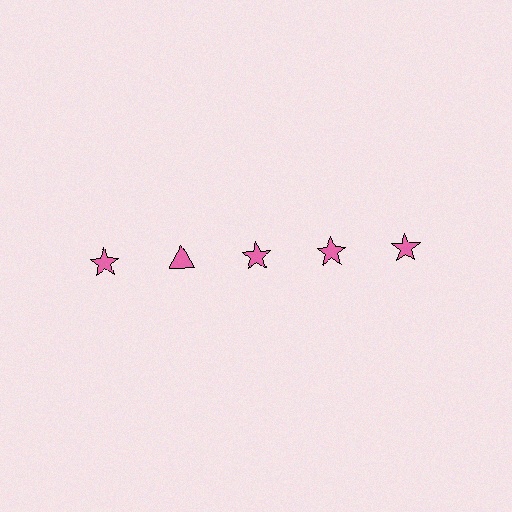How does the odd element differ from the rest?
It has a different shape: triangle instead of star.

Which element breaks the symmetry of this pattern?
The pink triangle in the top row, second from left column breaks the symmetry. All other shapes are pink stars.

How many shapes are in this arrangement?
There are 5 shapes arranged in a grid pattern.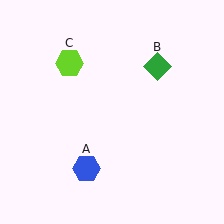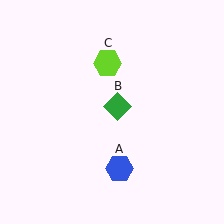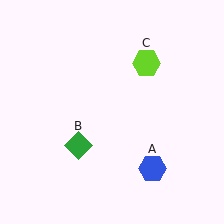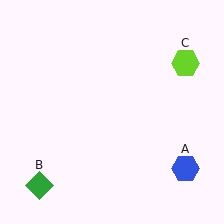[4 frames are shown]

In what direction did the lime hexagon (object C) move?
The lime hexagon (object C) moved right.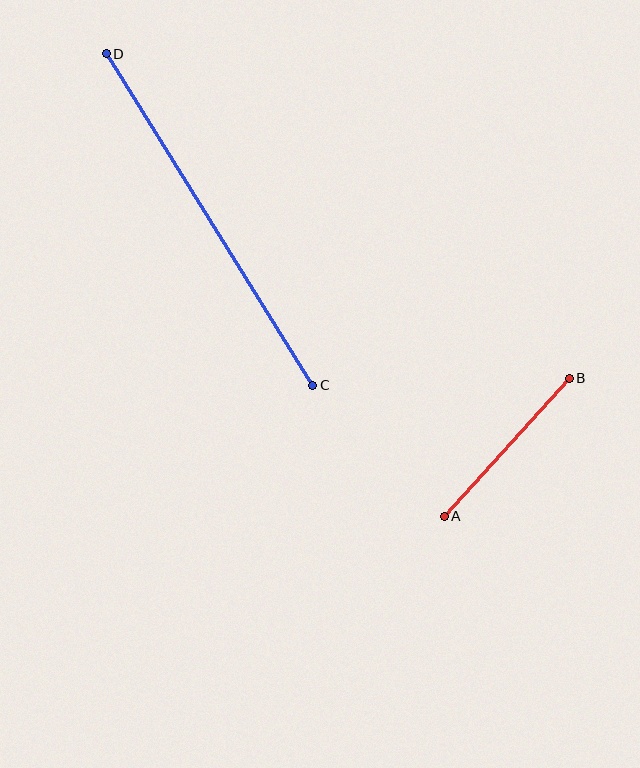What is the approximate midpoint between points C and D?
The midpoint is at approximately (209, 219) pixels.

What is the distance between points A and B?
The distance is approximately 186 pixels.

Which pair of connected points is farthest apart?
Points C and D are farthest apart.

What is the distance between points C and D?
The distance is approximately 391 pixels.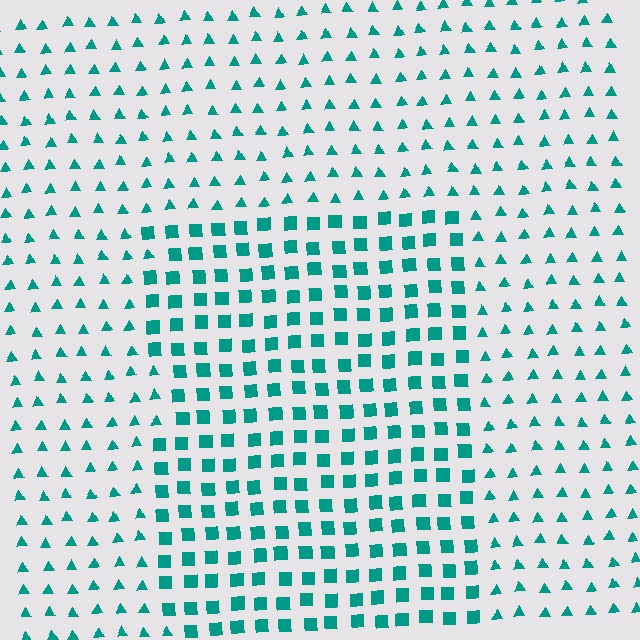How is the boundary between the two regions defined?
The boundary is defined by a change in element shape: squares inside vs. triangles outside. All elements share the same color and spacing.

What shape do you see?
I see a rectangle.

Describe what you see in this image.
The image is filled with small teal elements arranged in a uniform grid. A rectangle-shaped region contains squares, while the surrounding area contains triangles. The boundary is defined purely by the change in element shape.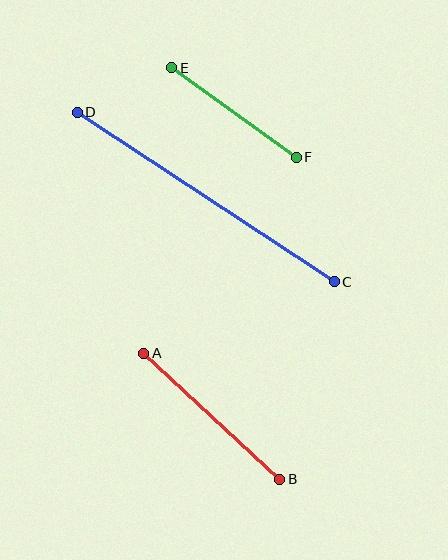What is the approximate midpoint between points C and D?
The midpoint is at approximately (206, 197) pixels.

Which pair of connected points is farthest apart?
Points C and D are farthest apart.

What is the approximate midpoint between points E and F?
The midpoint is at approximately (234, 113) pixels.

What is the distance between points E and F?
The distance is approximately 153 pixels.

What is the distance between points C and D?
The distance is approximately 308 pixels.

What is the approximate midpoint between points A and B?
The midpoint is at approximately (212, 416) pixels.